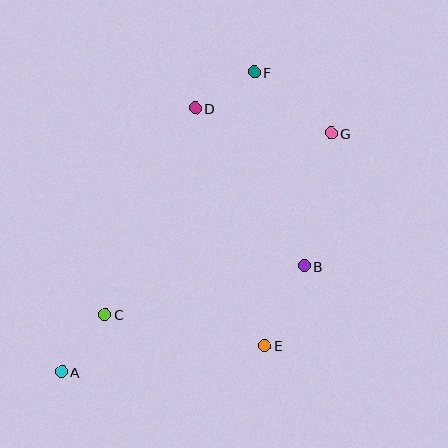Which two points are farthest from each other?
Points A and G are farthest from each other.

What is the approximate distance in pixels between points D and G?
The distance between D and G is approximately 138 pixels.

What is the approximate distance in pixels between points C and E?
The distance between C and E is approximately 163 pixels.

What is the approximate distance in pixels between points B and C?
The distance between B and C is approximately 205 pixels.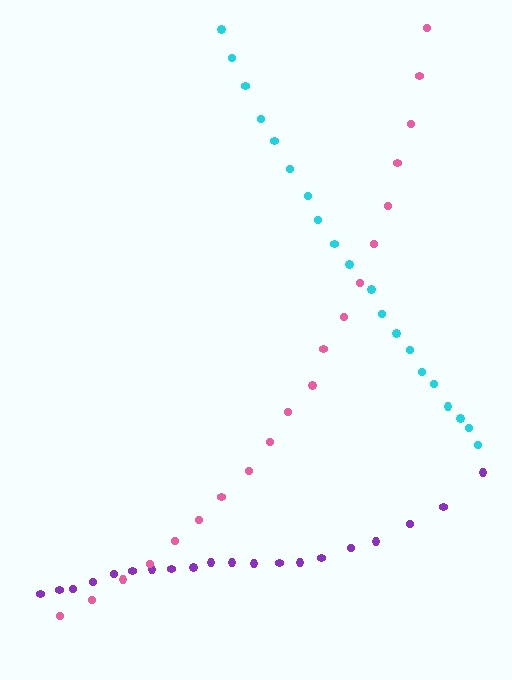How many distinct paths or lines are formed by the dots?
There are 3 distinct paths.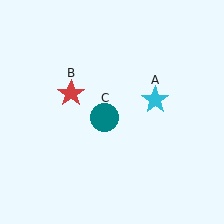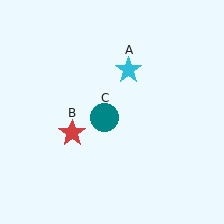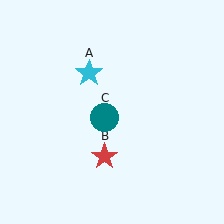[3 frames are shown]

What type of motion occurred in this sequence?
The cyan star (object A), red star (object B) rotated counterclockwise around the center of the scene.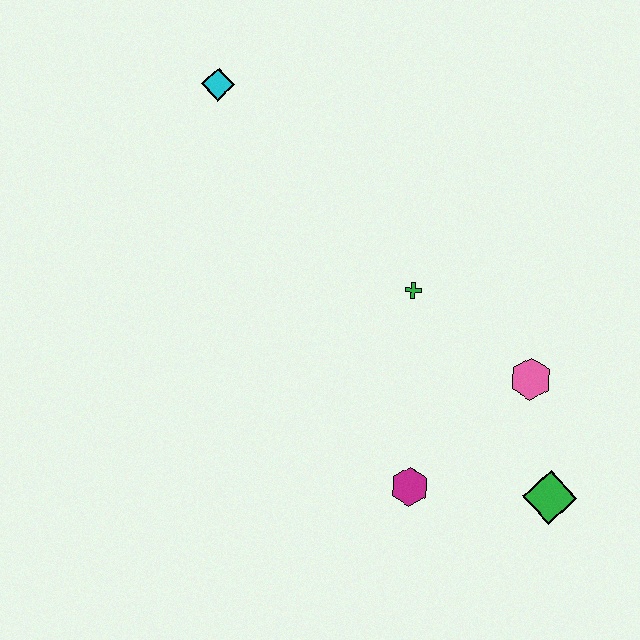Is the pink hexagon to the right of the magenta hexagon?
Yes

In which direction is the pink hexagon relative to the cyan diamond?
The pink hexagon is to the right of the cyan diamond.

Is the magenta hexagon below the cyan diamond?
Yes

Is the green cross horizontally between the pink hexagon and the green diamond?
No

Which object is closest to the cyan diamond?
The green cross is closest to the cyan diamond.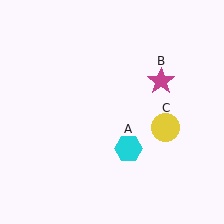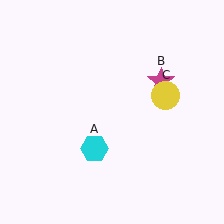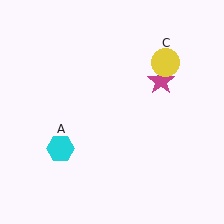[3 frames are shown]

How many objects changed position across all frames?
2 objects changed position: cyan hexagon (object A), yellow circle (object C).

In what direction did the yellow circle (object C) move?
The yellow circle (object C) moved up.